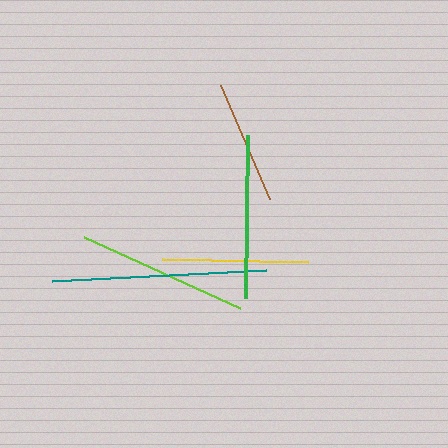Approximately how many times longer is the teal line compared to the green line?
The teal line is approximately 1.3 times the length of the green line.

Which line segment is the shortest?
The brown line is the shortest at approximately 125 pixels.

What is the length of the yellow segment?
The yellow segment is approximately 146 pixels long.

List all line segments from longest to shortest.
From longest to shortest: teal, lime, green, yellow, brown.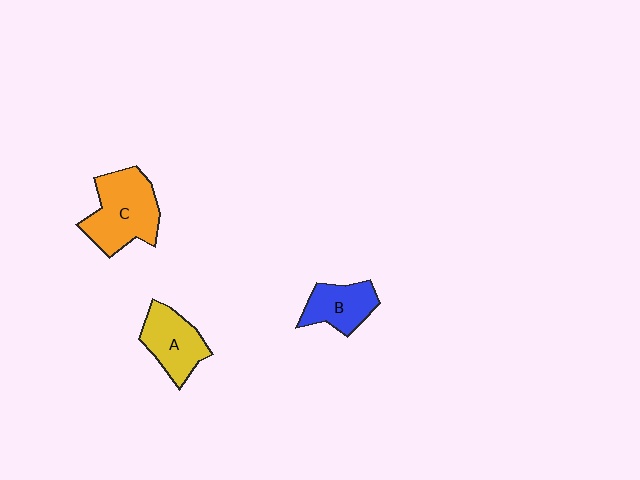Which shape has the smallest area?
Shape B (blue).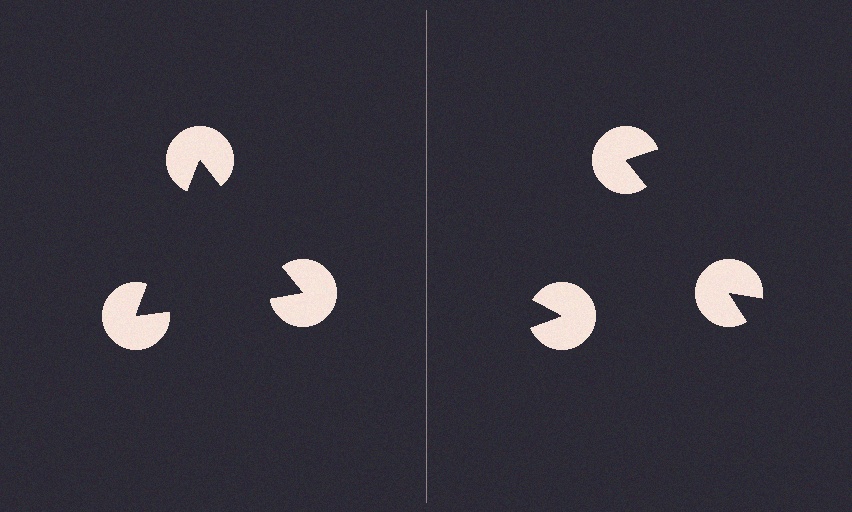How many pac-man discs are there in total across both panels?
6 — 3 on each side.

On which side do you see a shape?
An illusory triangle appears on the left side. On the right side the wedge cuts are rotated, so no coherent shape forms.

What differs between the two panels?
The pac-man discs are positioned identically on both sides; only the wedge orientations differ. On the left they align to a triangle; on the right they are misaligned.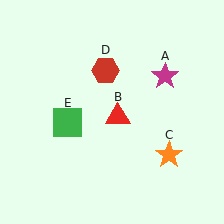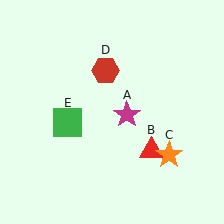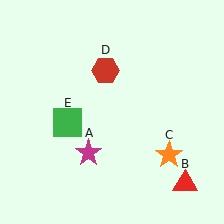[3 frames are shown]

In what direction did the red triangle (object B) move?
The red triangle (object B) moved down and to the right.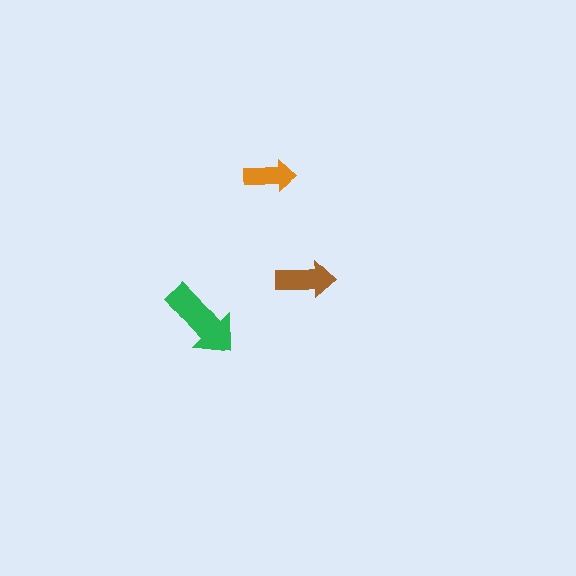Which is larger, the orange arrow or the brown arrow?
The brown one.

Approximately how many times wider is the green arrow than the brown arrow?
About 1.5 times wider.